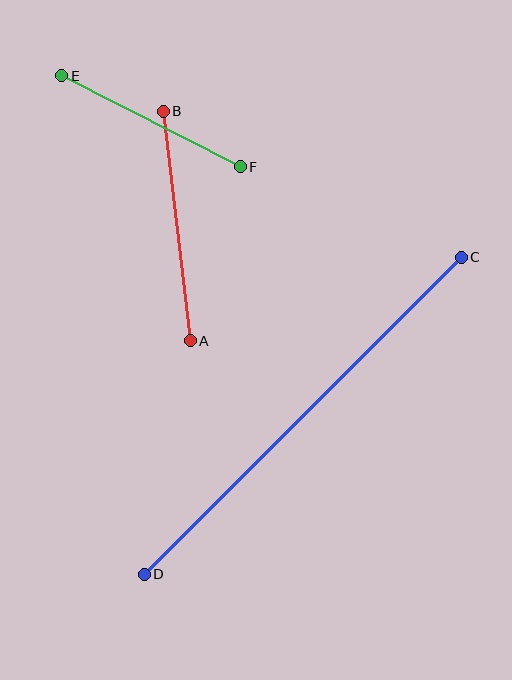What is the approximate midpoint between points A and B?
The midpoint is at approximately (177, 226) pixels.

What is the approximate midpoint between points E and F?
The midpoint is at approximately (151, 121) pixels.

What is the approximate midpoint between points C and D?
The midpoint is at approximately (303, 416) pixels.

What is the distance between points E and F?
The distance is approximately 201 pixels.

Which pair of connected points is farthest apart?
Points C and D are farthest apart.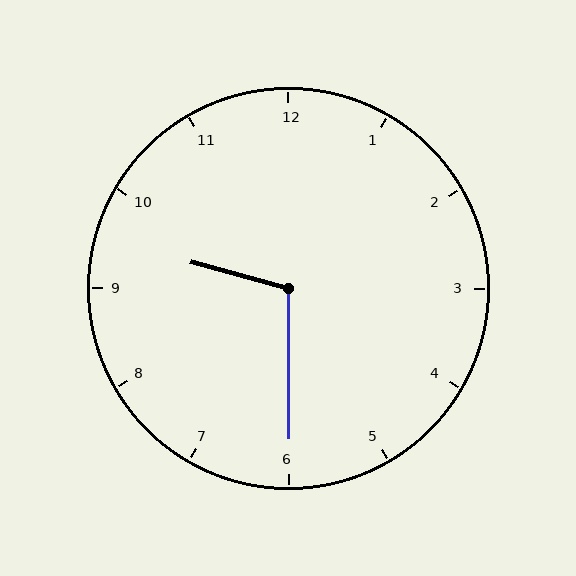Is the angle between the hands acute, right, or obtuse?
It is obtuse.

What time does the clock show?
9:30.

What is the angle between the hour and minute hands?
Approximately 105 degrees.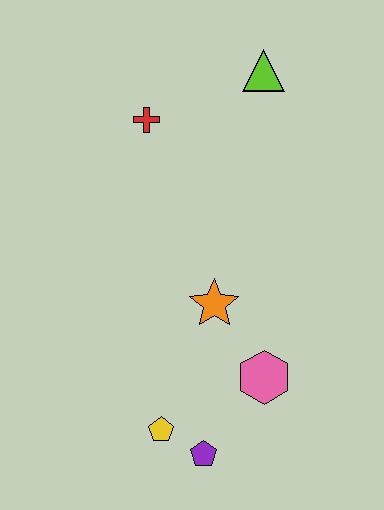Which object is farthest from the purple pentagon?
The lime triangle is farthest from the purple pentagon.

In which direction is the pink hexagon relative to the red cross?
The pink hexagon is below the red cross.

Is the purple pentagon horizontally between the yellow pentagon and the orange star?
Yes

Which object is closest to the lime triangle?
The red cross is closest to the lime triangle.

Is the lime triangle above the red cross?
Yes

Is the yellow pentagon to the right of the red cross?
Yes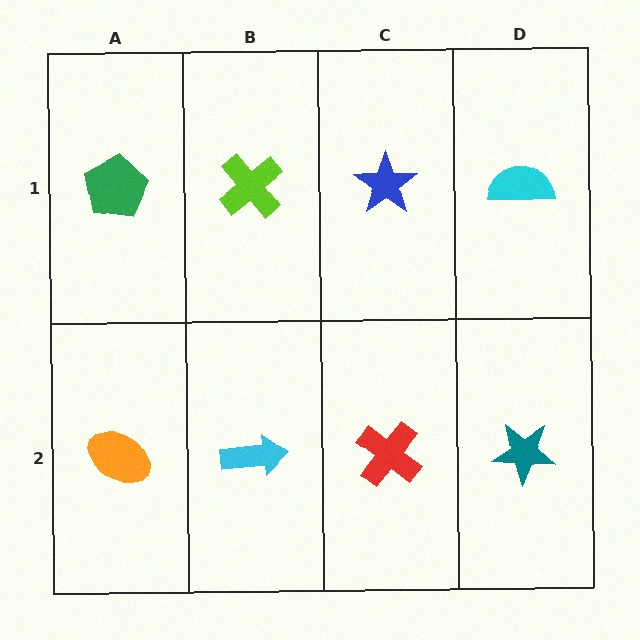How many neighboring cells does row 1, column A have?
2.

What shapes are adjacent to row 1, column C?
A red cross (row 2, column C), a lime cross (row 1, column B), a cyan semicircle (row 1, column D).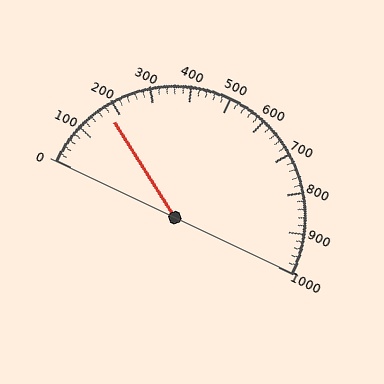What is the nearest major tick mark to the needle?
The nearest major tick mark is 200.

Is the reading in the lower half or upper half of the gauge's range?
The reading is in the lower half of the range (0 to 1000).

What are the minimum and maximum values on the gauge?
The gauge ranges from 0 to 1000.